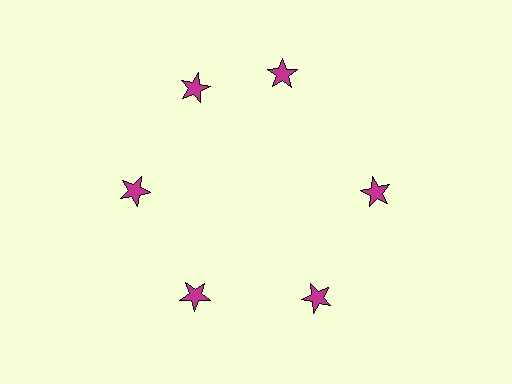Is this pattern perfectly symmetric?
No. The 6 magenta stars are arranged in a ring, but one element near the 1 o'clock position is rotated out of alignment along the ring, breaking the 6-fold rotational symmetry.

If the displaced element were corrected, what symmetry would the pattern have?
It would have 6-fold rotational symmetry — the pattern would map onto itself every 60 degrees.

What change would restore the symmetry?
The symmetry would be restored by rotating it back into even spacing with its neighbors so that all 6 stars sit at equal angles and equal distance from the center.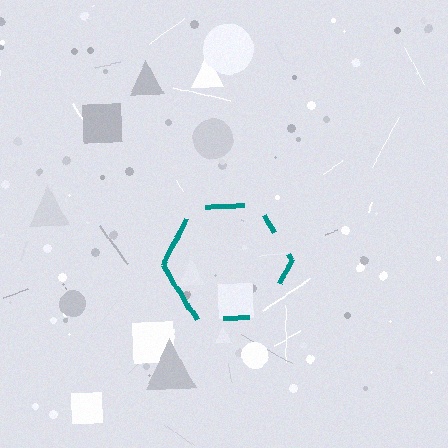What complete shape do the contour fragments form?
The contour fragments form a hexagon.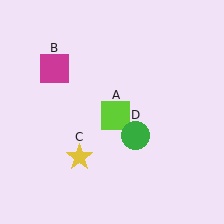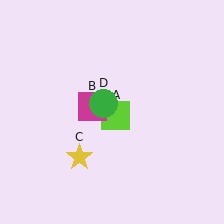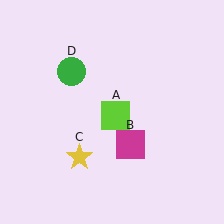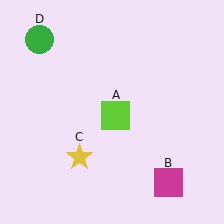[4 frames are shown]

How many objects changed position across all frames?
2 objects changed position: magenta square (object B), green circle (object D).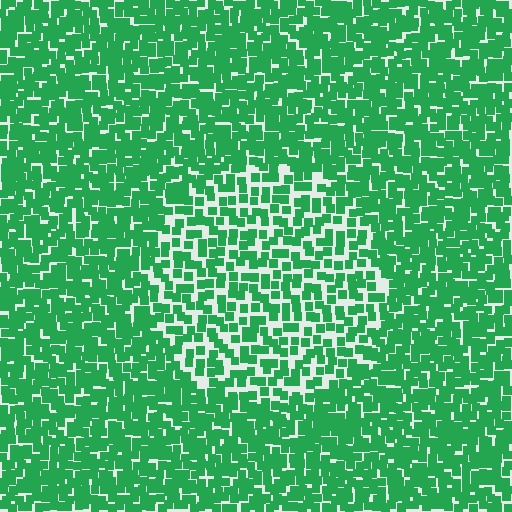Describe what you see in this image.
The image contains small green elements arranged at two different densities. A circle-shaped region is visible where the elements are less densely packed than the surrounding area.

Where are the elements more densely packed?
The elements are more densely packed outside the circle boundary.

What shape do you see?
I see a circle.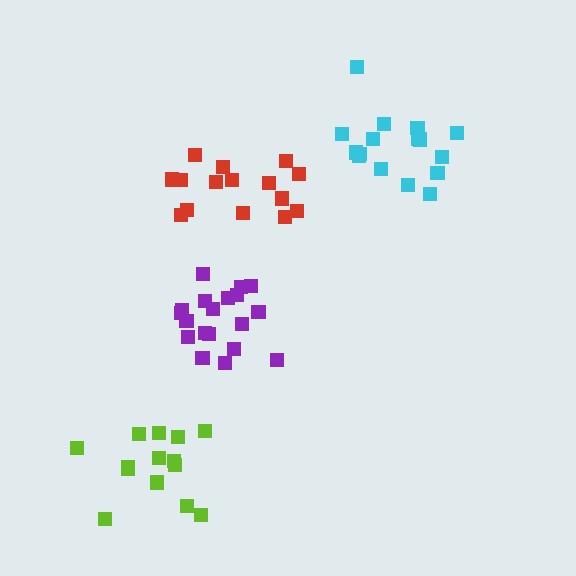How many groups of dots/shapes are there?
There are 4 groups.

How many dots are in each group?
Group 1: 15 dots, Group 2: 19 dots, Group 3: 16 dots, Group 4: 14 dots (64 total).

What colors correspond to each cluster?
The clusters are colored: red, purple, cyan, lime.